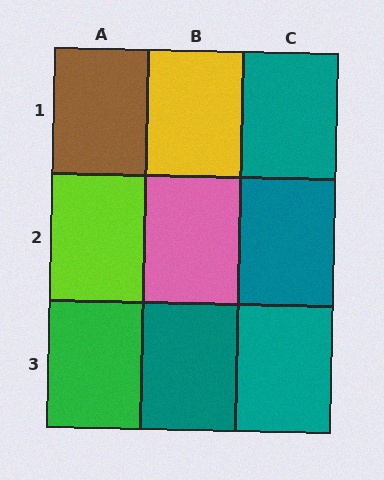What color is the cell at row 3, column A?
Green.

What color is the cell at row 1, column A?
Brown.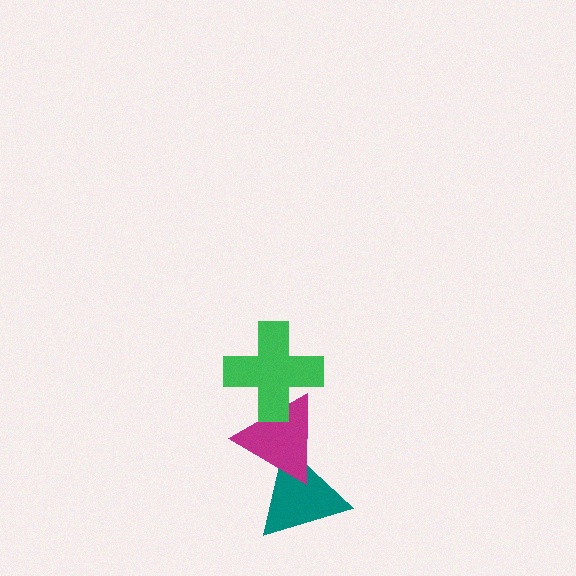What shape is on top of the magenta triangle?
The green cross is on top of the magenta triangle.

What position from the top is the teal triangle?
The teal triangle is 3rd from the top.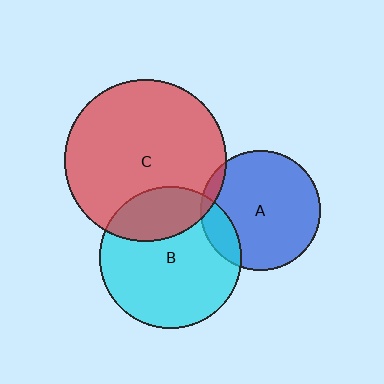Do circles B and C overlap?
Yes.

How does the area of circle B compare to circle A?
Approximately 1.4 times.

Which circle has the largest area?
Circle C (red).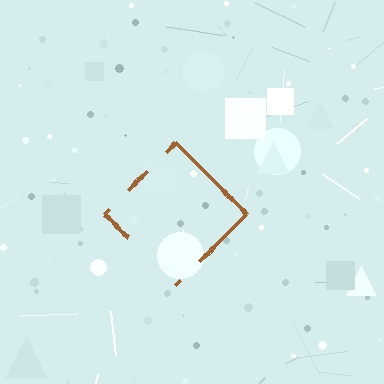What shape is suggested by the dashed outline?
The dashed outline suggests a diamond.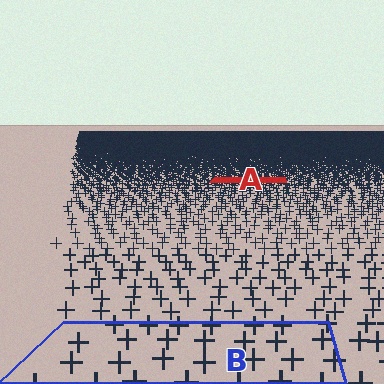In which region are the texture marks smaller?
The texture marks are smaller in region A, because it is farther away.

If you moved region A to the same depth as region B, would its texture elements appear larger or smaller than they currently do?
They would appear larger. At a closer depth, the same texture elements are projected at a bigger on-screen size.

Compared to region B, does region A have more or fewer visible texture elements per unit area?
Region A has more texture elements per unit area — they are packed more densely because it is farther away.